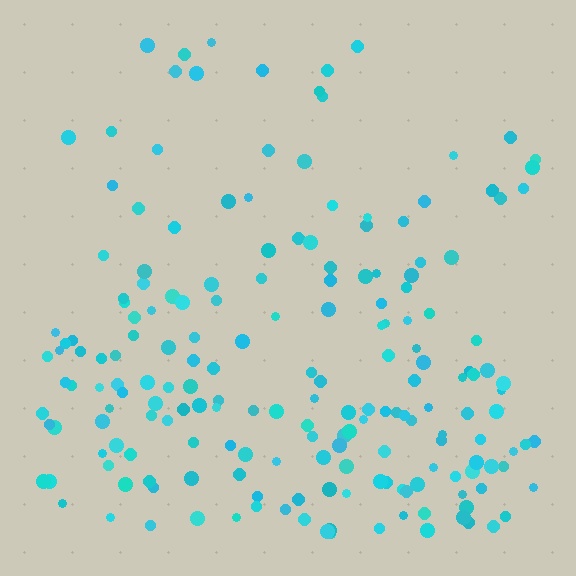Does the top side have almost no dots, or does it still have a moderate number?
Still a moderate number, just noticeably fewer than the bottom.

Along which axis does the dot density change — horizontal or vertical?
Vertical.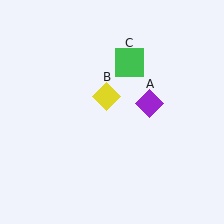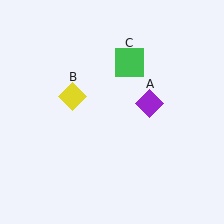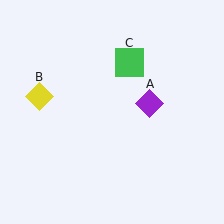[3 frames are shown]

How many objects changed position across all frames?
1 object changed position: yellow diamond (object B).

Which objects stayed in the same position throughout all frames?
Purple diamond (object A) and green square (object C) remained stationary.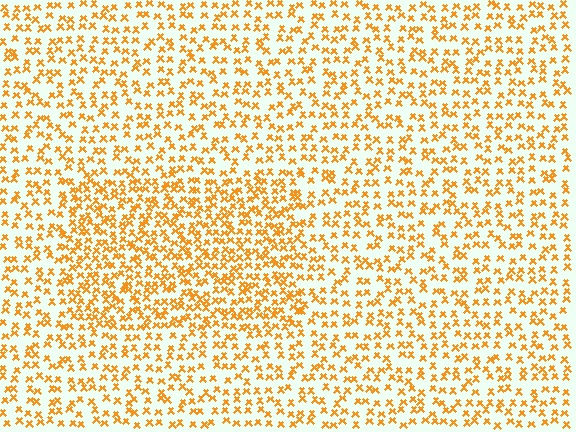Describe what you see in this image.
The image contains small orange elements arranged at two different densities. A rectangle-shaped region is visible where the elements are more densely packed than the surrounding area.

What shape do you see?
I see a rectangle.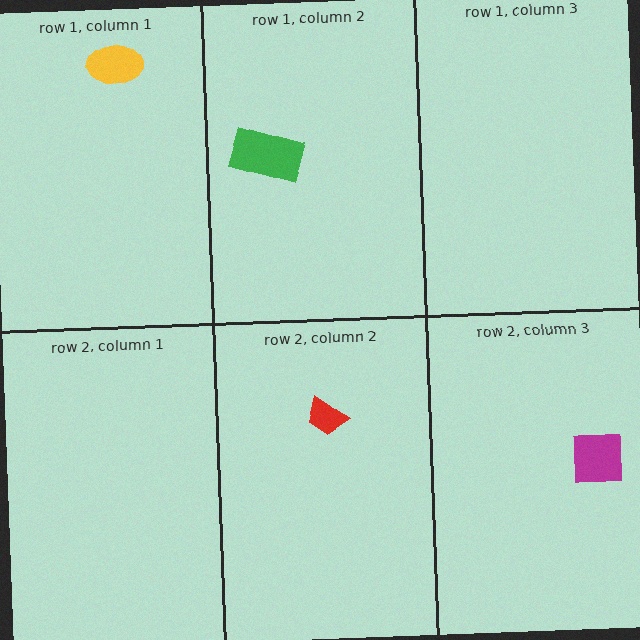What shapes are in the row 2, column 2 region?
The red trapezoid.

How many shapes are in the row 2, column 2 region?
1.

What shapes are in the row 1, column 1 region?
The yellow ellipse.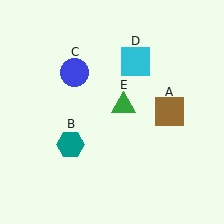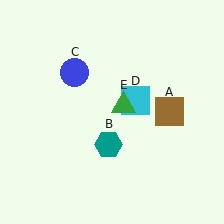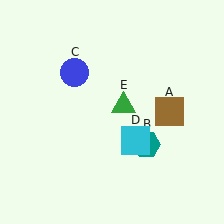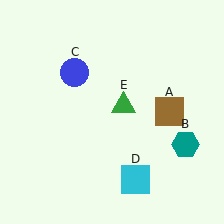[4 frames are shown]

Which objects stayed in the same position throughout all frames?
Brown square (object A) and blue circle (object C) and green triangle (object E) remained stationary.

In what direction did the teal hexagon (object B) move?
The teal hexagon (object B) moved right.